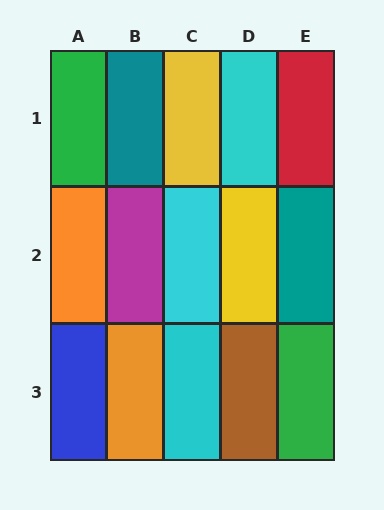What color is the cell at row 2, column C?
Cyan.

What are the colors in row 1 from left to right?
Green, teal, yellow, cyan, red.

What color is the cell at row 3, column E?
Green.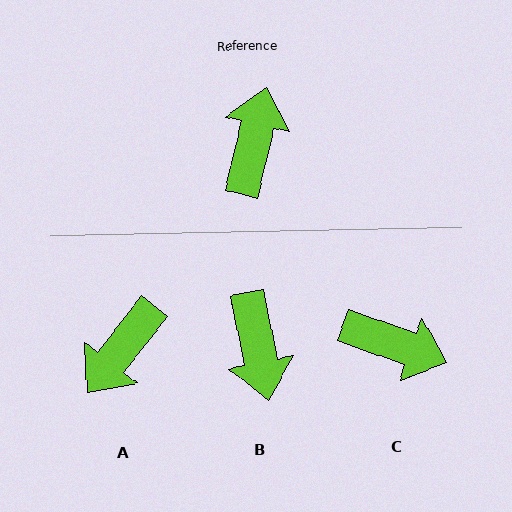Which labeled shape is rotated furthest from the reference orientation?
A, about 156 degrees away.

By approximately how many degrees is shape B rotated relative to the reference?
Approximately 155 degrees clockwise.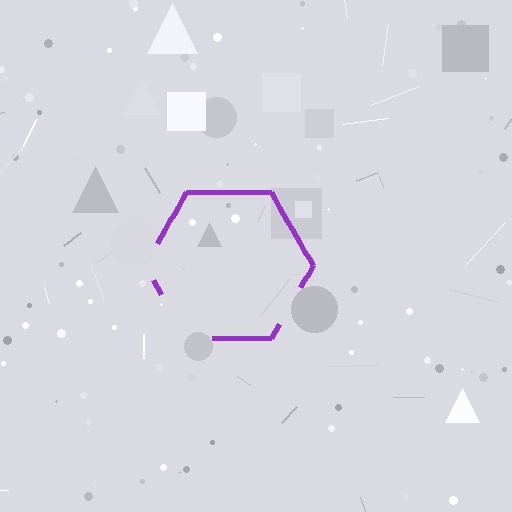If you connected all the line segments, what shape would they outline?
They would outline a hexagon.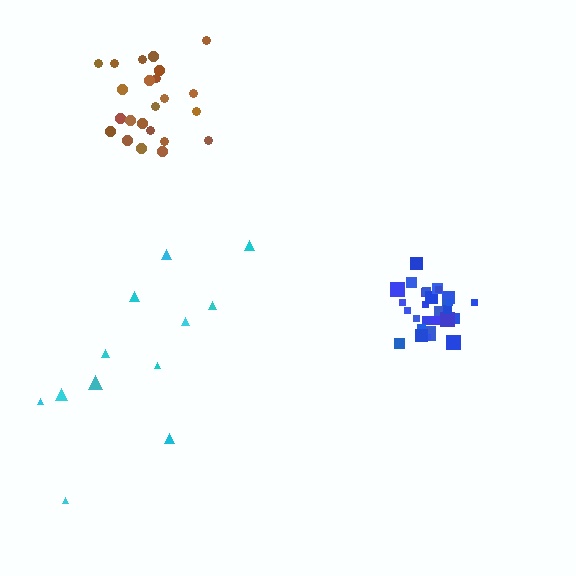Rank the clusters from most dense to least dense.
blue, brown, cyan.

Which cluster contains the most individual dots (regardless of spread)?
Blue (29).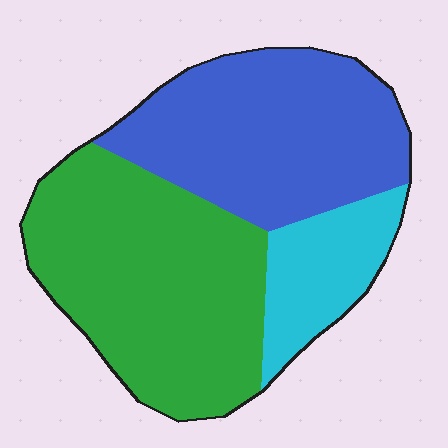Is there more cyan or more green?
Green.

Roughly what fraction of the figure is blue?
Blue covers about 40% of the figure.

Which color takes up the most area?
Green, at roughly 45%.